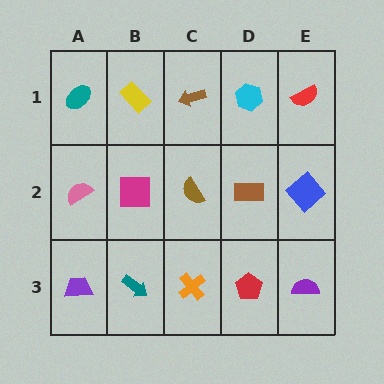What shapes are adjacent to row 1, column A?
A pink semicircle (row 2, column A), a yellow rectangle (row 1, column B).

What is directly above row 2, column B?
A yellow rectangle.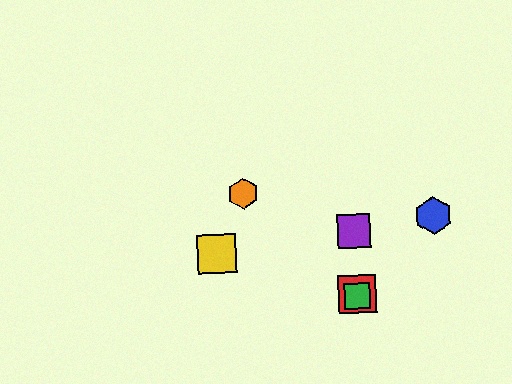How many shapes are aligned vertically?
3 shapes (the red square, the green square, the purple square) are aligned vertically.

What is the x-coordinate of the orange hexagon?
The orange hexagon is at x≈243.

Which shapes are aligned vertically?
The red square, the green square, the purple square are aligned vertically.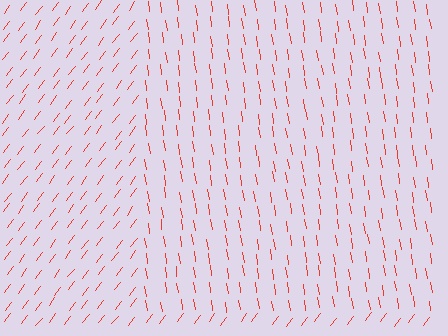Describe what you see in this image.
The image is filled with small red line segments. A rectangle region in the image has lines oriented differently from the surrounding lines, creating a visible texture boundary.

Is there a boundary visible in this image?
Yes, there is a texture boundary formed by a change in line orientation.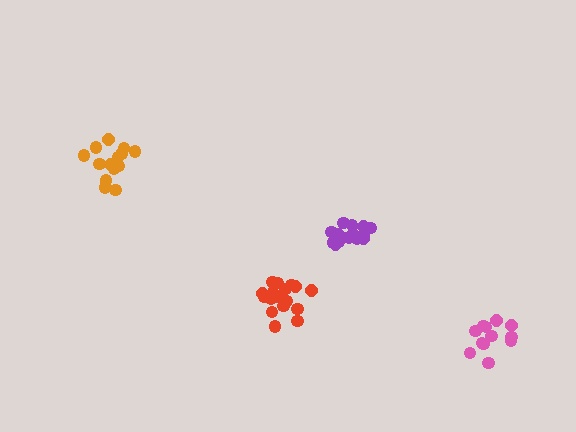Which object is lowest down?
The pink cluster is bottommost.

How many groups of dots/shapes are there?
There are 4 groups.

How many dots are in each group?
Group 1: 16 dots, Group 2: 18 dots, Group 3: 15 dots, Group 4: 12 dots (61 total).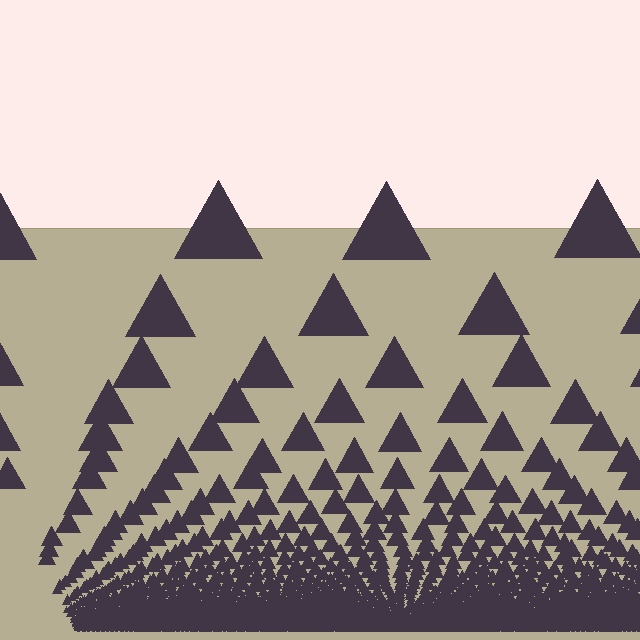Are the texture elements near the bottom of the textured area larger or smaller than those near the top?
Smaller. The gradient is inverted — elements near the bottom are smaller and denser.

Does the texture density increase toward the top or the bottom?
Density increases toward the bottom.